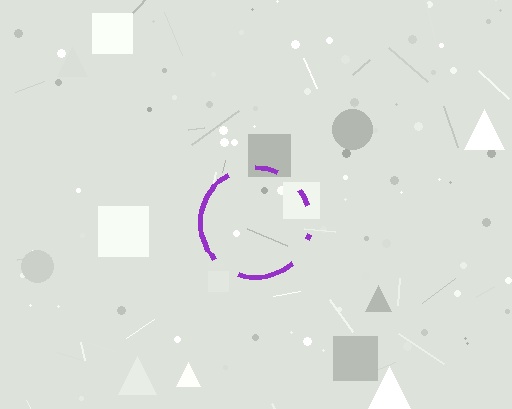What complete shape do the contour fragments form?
The contour fragments form a circle.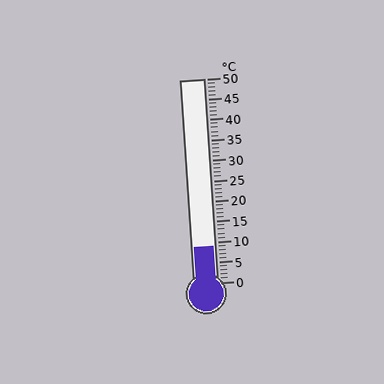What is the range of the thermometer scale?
The thermometer scale ranges from 0°C to 50°C.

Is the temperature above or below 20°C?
The temperature is below 20°C.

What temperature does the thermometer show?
The thermometer shows approximately 9°C.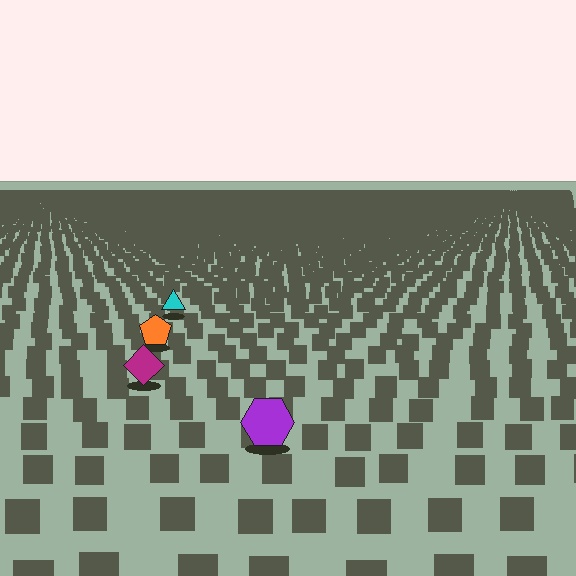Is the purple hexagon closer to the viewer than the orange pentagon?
Yes. The purple hexagon is closer — you can tell from the texture gradient: the ground texture is coarser near it.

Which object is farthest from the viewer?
The cyan triangle is farthest from the viewer. It appears smaller and the ground texture around it is denser.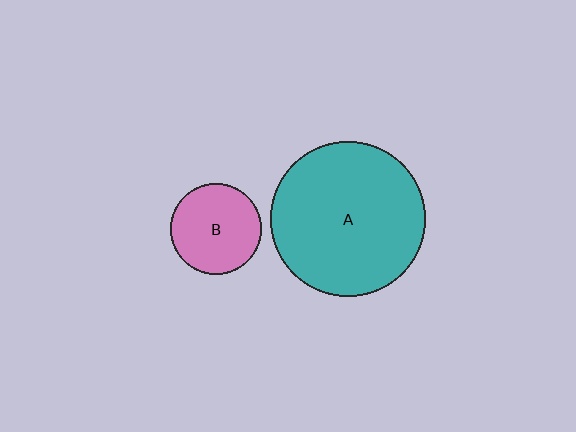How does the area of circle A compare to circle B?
Approximately 2.9 times.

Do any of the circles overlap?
No, none of the circles overlap.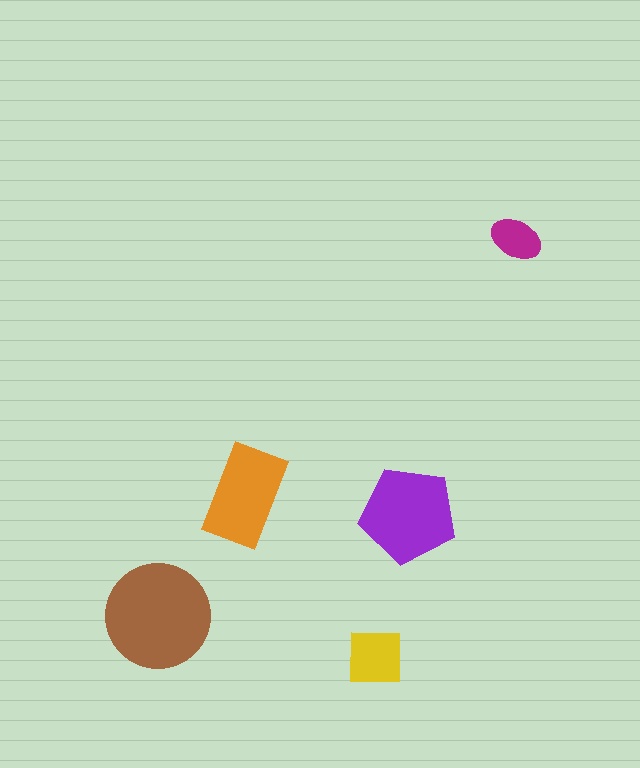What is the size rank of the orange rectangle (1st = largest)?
3rd.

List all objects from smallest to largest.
The magenta ellipse, the yellow square, the orange rectangle, the purple pentagon, the brown circle.